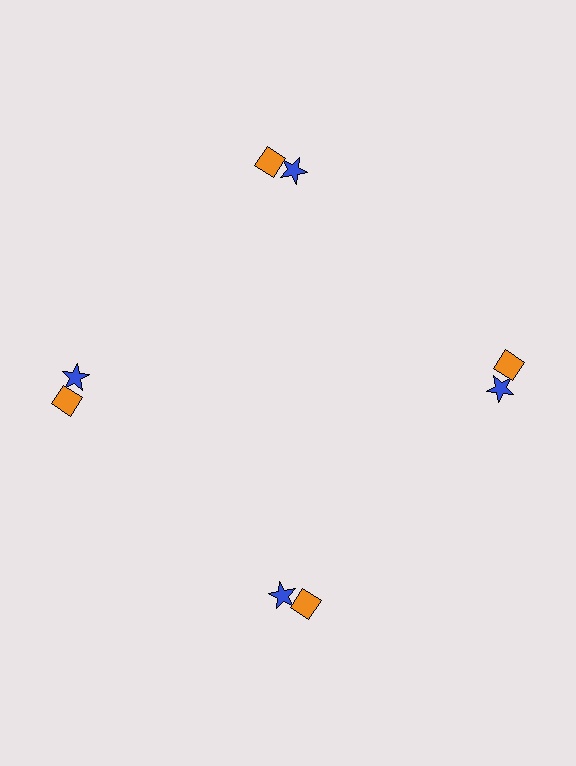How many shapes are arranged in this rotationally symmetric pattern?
There are 8 shapes, arranged in 4 groups of 2.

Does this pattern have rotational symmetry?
Yes, this pattern has 4-fold rotational symmetry. It looks the same after rotating 90 degrees around the center.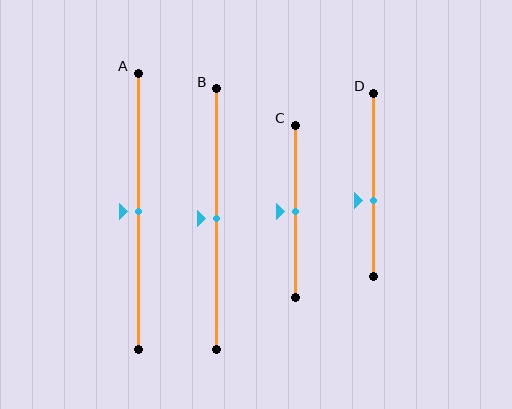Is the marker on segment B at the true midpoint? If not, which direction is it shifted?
Yes, the marker on segment B is at the true midpoint.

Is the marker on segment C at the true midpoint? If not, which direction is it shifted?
Yes, the marker on segment C is at the true midpoint.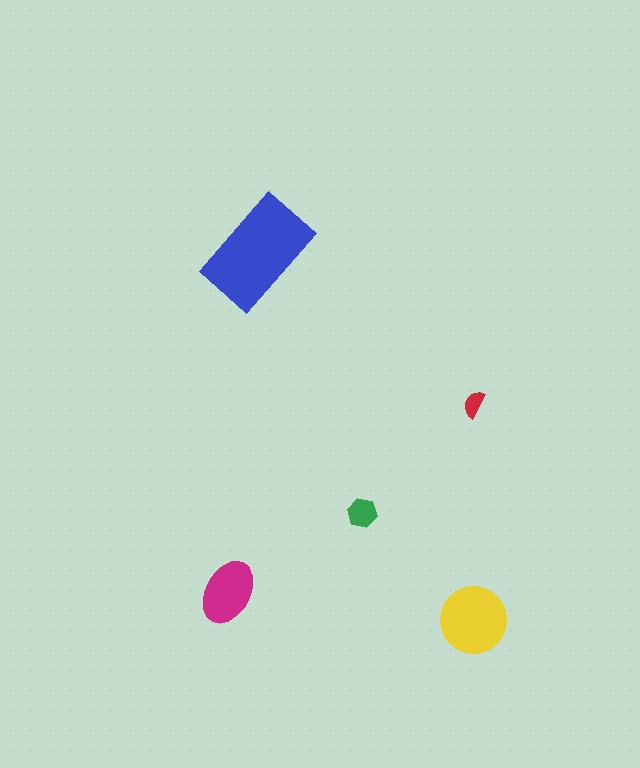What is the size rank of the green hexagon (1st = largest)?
4th.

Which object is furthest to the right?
The yellow circle is rightmost.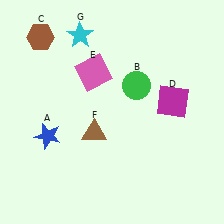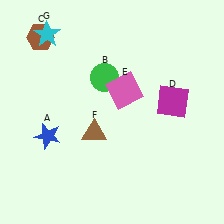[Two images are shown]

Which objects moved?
The objects that moved are: the green circle (B), the pink square (E), the cyan star (G).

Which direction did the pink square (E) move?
The pink square (E) moved right.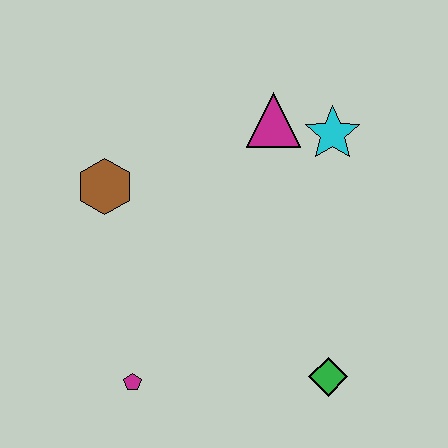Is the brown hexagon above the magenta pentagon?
Yes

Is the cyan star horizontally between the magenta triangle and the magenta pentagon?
No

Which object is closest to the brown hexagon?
The magenta triangle is closest to the brown hexagon.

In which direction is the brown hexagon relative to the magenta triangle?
The brown hexagon is to the left of the magenta triangle.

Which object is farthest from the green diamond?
The brown hexagon is farthest from the green diamond.